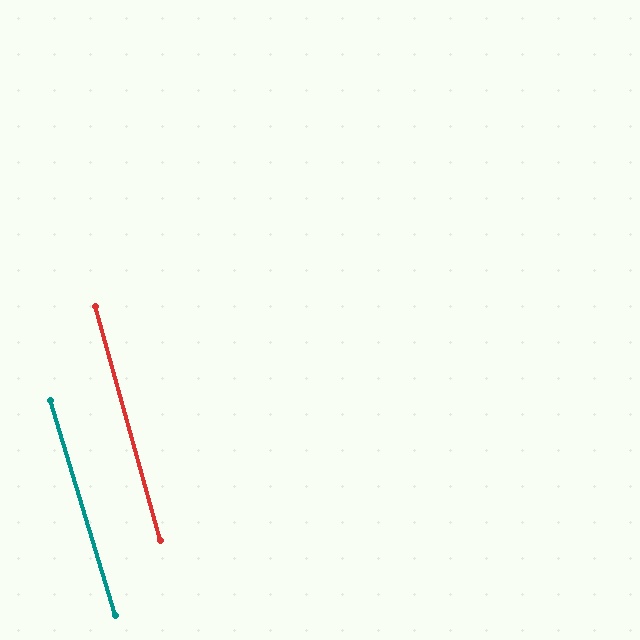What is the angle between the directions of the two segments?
Approximately 1 degree.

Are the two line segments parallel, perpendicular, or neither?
Parallel — their directions differ by only 1.1°.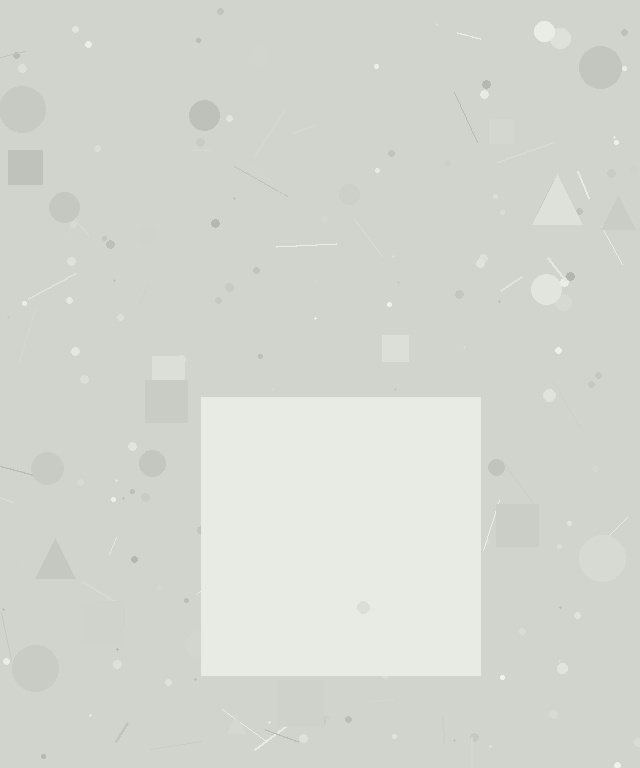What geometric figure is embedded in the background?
A square is embedded in the background.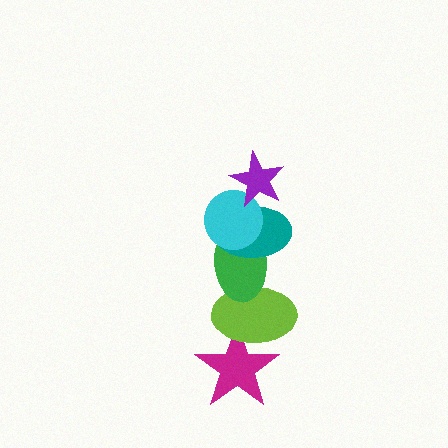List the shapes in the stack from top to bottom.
From top to bottom: the purple star, the cyan circle, the teal ellipse, the green ellipse, the lime ellipse, the magenta star.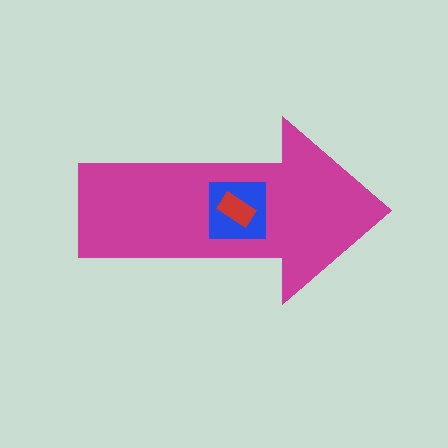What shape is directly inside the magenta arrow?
The blue square.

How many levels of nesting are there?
3.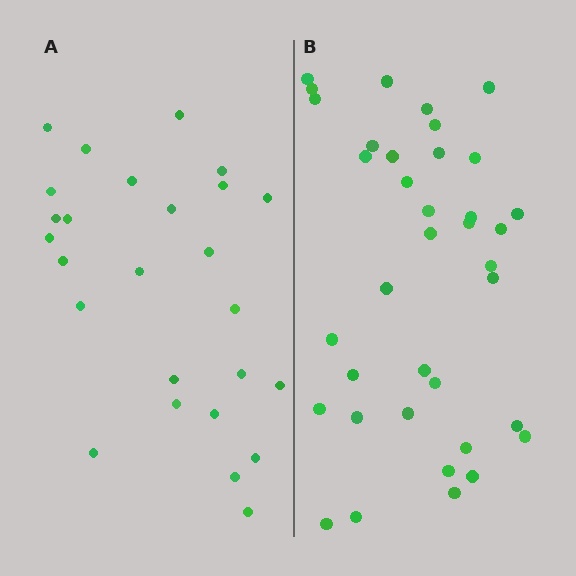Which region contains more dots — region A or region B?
Region B (the right region) has more dots.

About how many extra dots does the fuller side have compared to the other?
Region B has roughly 12 or so more dots than region A.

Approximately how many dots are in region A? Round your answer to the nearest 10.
About 30 dots. (The exact count is 26, which rounds to 30.)